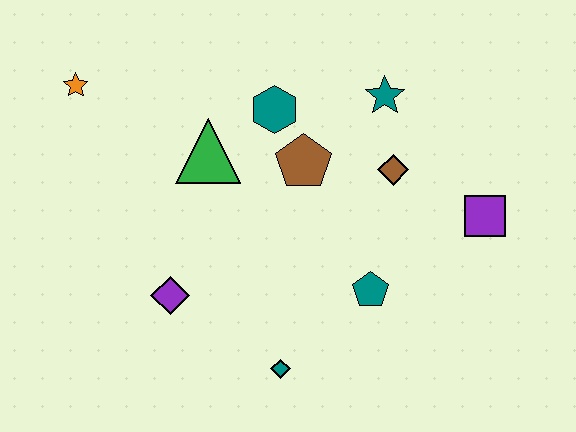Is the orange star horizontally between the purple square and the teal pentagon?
No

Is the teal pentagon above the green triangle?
No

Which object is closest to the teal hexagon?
The brown pentagon is closest to the teal hexagon.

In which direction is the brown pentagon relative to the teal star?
The brown pentagon is to the left of the teal star.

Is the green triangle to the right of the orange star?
Yes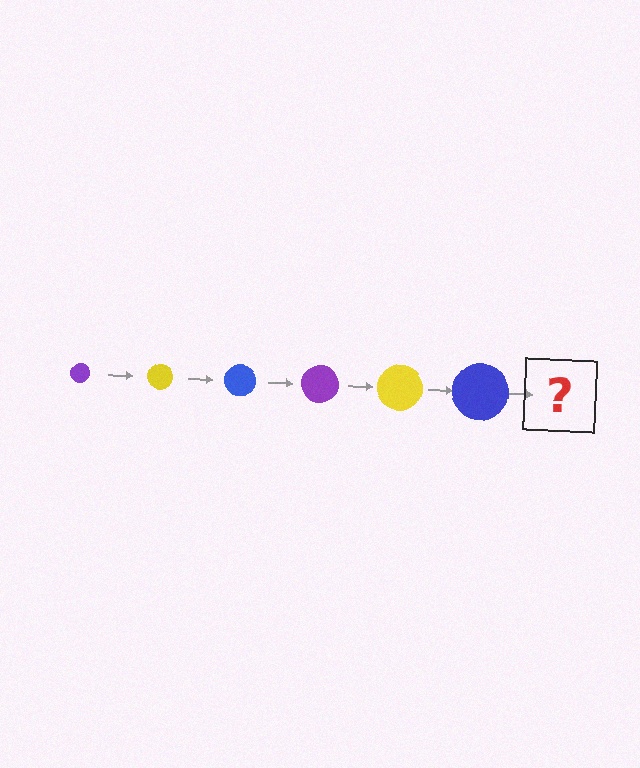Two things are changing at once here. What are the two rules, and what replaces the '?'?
The two rules are that the circle grows larger each step and the color cycles through purple, yellow, and blue. The '?' should be a purple circle, larger than the previous one.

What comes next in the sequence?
The next element should be a purple circle, larger than the previous one.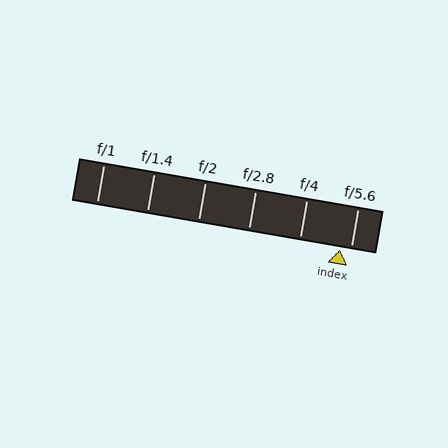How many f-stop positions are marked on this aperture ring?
There are 6 f-stop positions marked.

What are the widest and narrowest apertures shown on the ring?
The widest aperture shown is f/1 and the narrowest is f/5.6.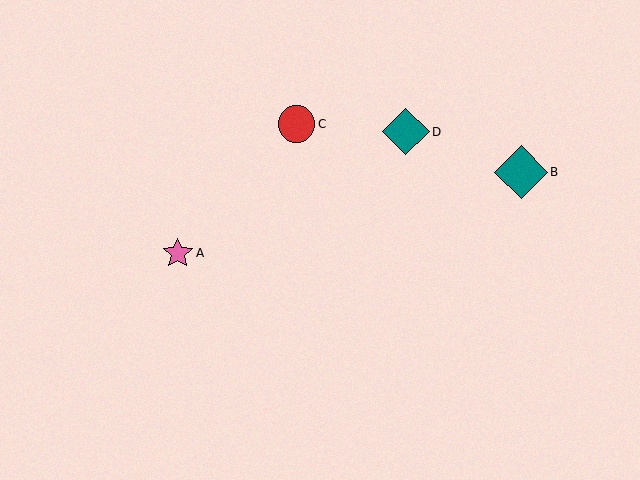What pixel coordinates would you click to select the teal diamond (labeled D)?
Click at (406, 132) to select the teal diamond D.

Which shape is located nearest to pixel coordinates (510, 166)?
The teal diamond (labeled B) at (521, 172) is nearest to that location.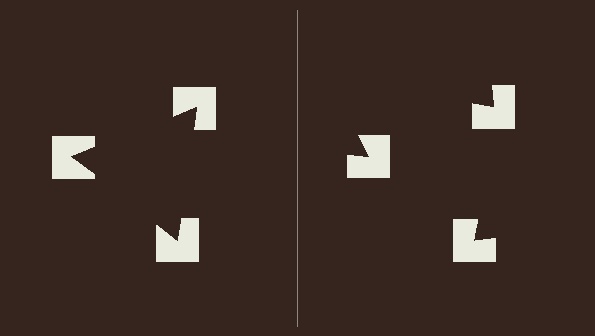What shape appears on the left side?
An illusory triangle.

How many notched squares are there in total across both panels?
6 — 3 on each side.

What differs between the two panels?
The notched squares are positioned identically on both sides; only the wedge orientations differ. On the left they align to a triangle; on the right they are misaligned.